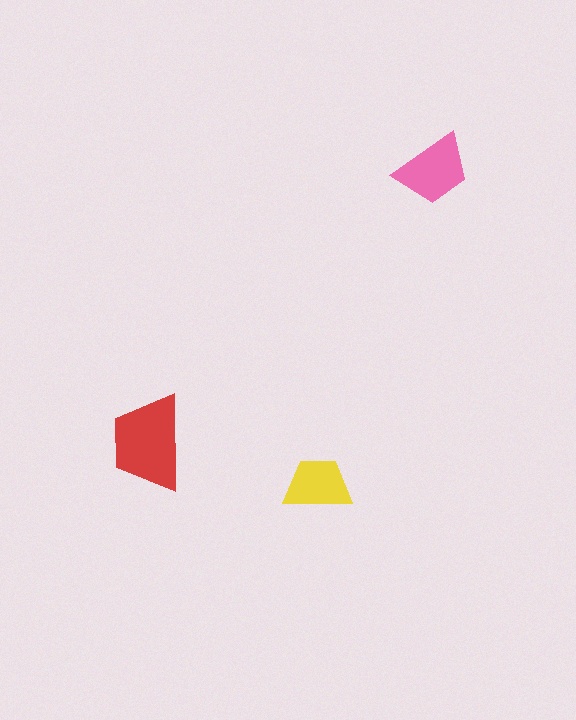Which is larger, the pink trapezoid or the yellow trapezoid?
The pink one.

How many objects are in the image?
There are 3 objects in the image.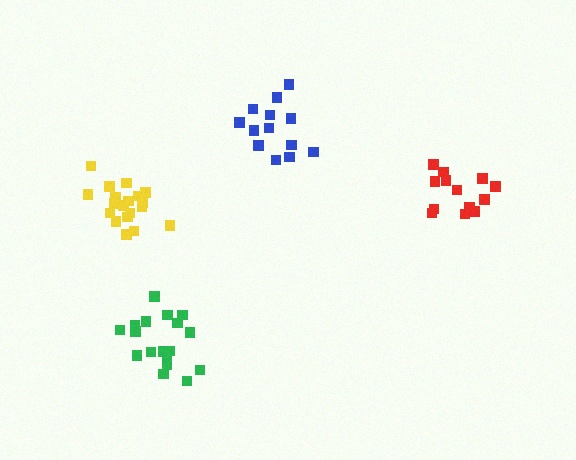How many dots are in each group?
Group 1: 13 dots, Group 2: 18 dots, Group 3: 19 dots, Group 4: 13 dots (63 total).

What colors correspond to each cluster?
The clusters are colored: red, green, yellow, blue.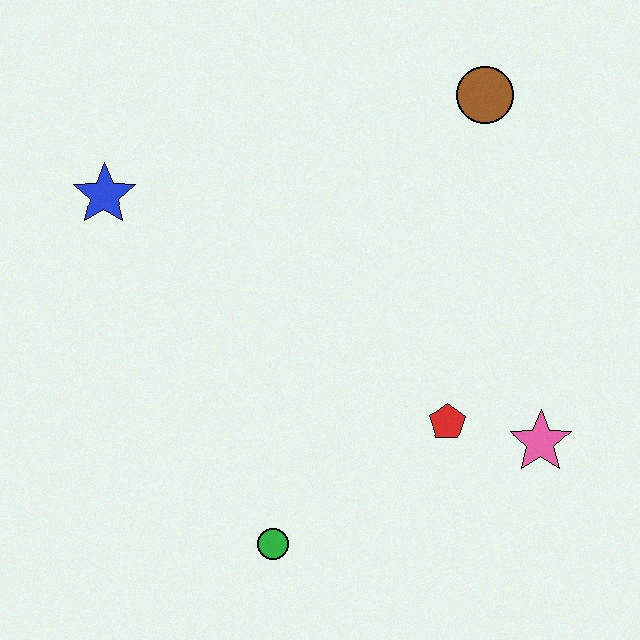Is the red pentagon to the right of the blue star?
Yes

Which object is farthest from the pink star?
The blue star is farthest from the pink star.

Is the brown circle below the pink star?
No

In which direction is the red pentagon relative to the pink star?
The red pentagon is to the left of the pink star.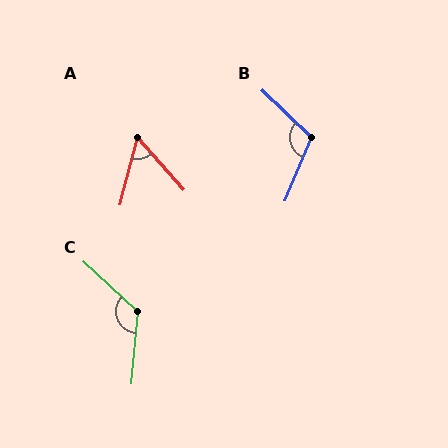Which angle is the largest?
C, at approximately 128 degrees.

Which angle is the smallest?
A, at approximately 56 degrees.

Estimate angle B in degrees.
Approximately 111 degrees.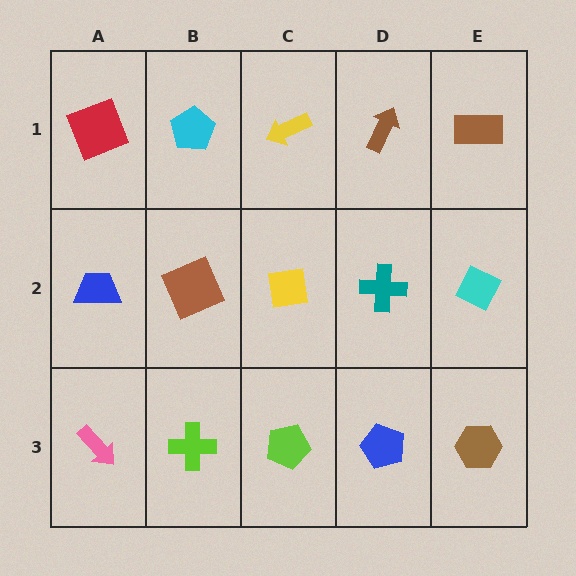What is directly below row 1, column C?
A yellow square.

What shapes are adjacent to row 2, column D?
A brown arrow (row 1, column D), a blue pentagon (row 3, column D), a yellow square (row 2, column C), a cyan diamond (row 2, column E).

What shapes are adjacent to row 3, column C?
A yellow square (row 2, column C), a lime cross (row 3, column B), a blue pentagon (row 3, column D).